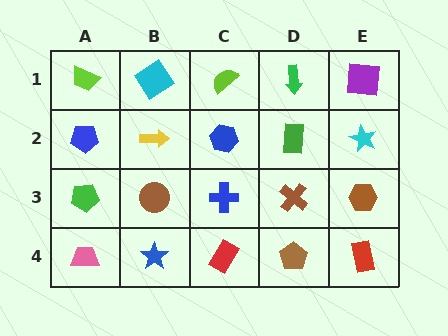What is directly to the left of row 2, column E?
A green rectangle.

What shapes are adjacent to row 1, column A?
A blue pentagon (row 2, column A), a cyan diamond (row 1, column B).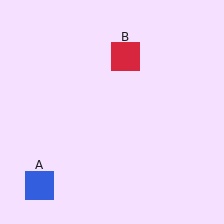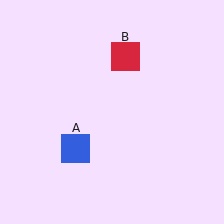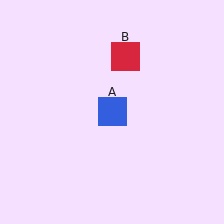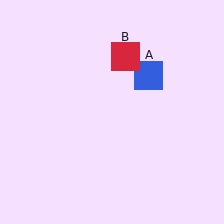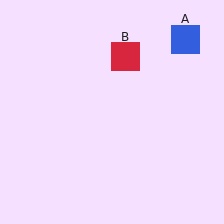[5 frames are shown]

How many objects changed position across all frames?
1 object changed position: blue square (object A).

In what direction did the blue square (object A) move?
The blue square (object A) moved up and to the right.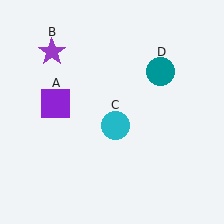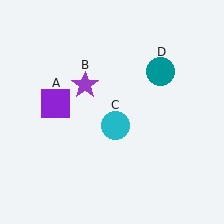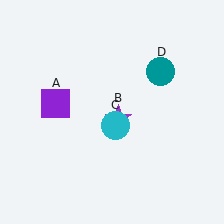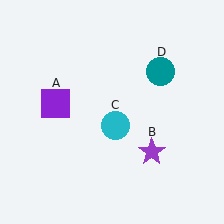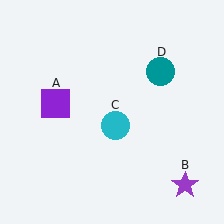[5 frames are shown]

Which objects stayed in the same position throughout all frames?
Purple square (object A) and cyan circle (object C) and teal circle (object D) remained stationary.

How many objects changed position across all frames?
1 object changed position: purple star (object B).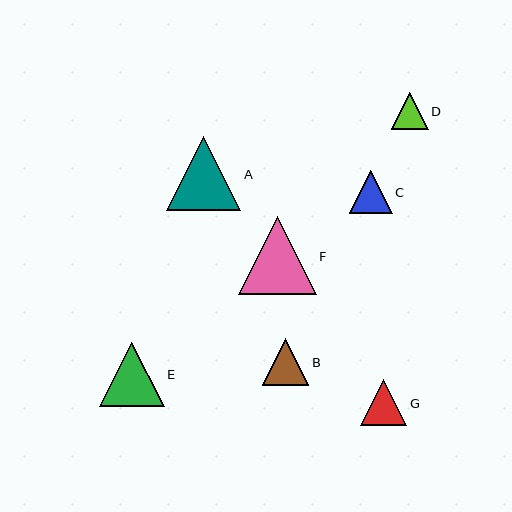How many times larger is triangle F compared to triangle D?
Triangle F is approximately 2.1 times the size of triangle D.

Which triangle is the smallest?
Triangle D is the smallest with a size of approximately 37 pixels.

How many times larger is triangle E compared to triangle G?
Triangle E is approximately 1.4 times the size of triangle G.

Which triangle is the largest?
Triangle F is the largest with a size of approximately 78 pixels.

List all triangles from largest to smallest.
From largest to smallest: F, A, E, B, G, C, D.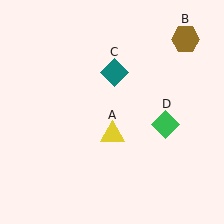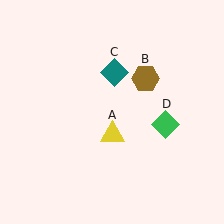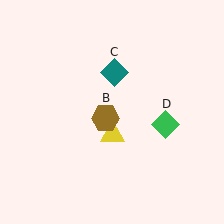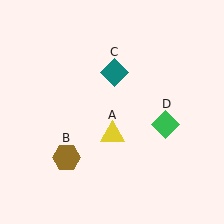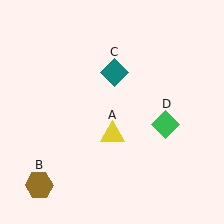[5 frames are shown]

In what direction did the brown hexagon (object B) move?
The brown hexagon (object B) moved down and to the left.